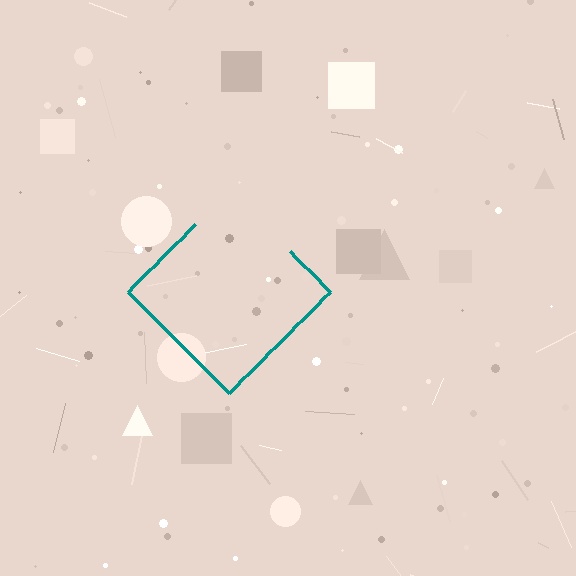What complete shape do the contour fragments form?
The contour fragments form a diamond.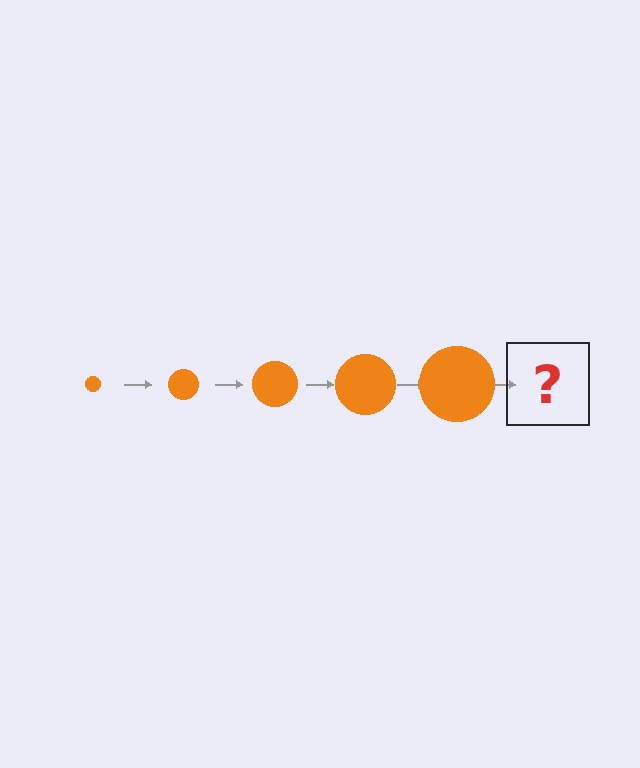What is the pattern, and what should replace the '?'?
The pattern is that the circle gets progressively larger each step. The '?' should be an orange circle, larger than the previous one.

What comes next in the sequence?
The next element should be an orange circle, larger than the previous one.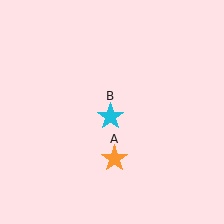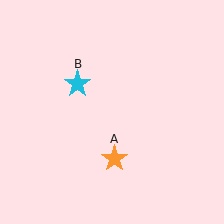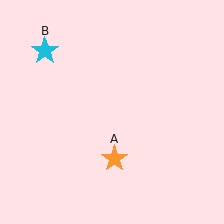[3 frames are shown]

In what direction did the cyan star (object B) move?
The cyan star (object B) moved up and to the left.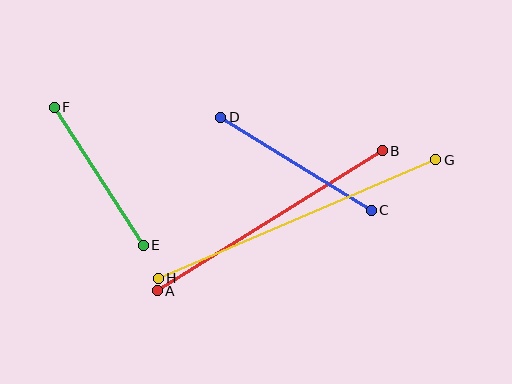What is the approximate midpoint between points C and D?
The midpoint is at approximately (296, 164) pixels.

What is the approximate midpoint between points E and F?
The midpoint is at approximately (99, 176) pixels.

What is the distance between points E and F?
The distance is approximately 165 pixels.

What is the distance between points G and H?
The distance is approximately 302 pixels.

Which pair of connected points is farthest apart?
Points G and H are farthest apart.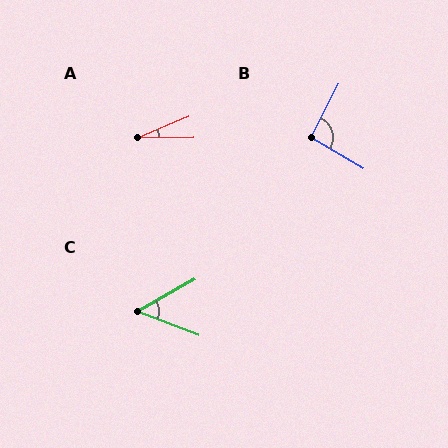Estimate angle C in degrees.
Approximately 51 degrees.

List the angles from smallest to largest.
A (22°), C (51°), B (94°).